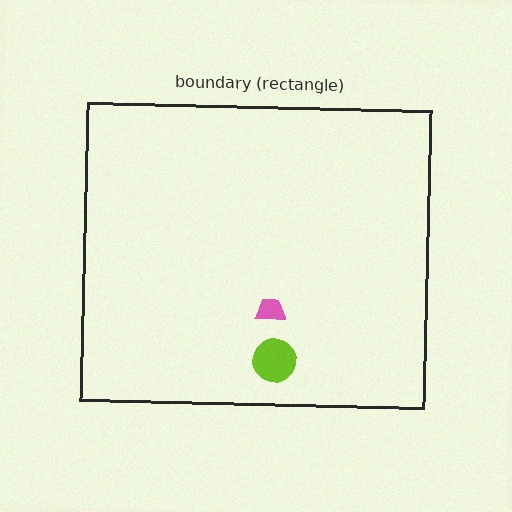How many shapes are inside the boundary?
2 inside, 0 outside.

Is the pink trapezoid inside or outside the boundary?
Inside.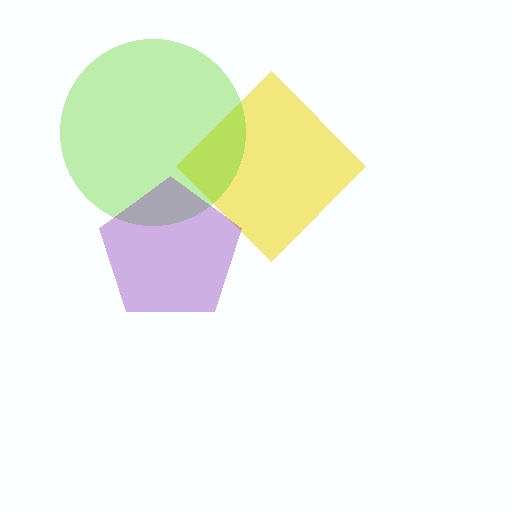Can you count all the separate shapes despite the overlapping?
Yes, there are 3 separate shapes.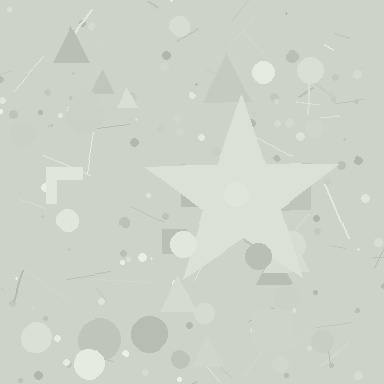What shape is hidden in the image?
A star is hidden in the image.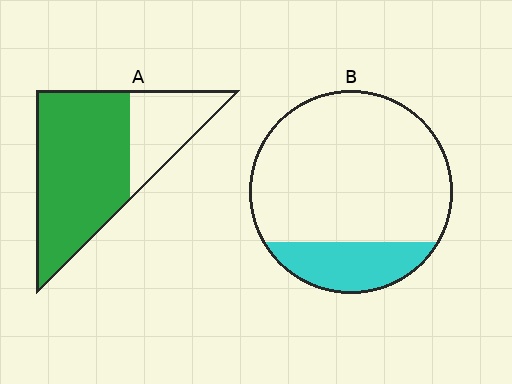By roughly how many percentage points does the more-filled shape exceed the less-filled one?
By roughly 50 percentage points (A over B).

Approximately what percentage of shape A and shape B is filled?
A is approximately 70% and B is approximately 20%.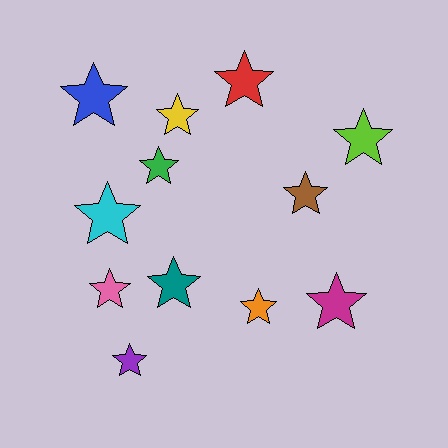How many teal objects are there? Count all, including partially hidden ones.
There is 1 teal object.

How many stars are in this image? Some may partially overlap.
There are 12 stars.